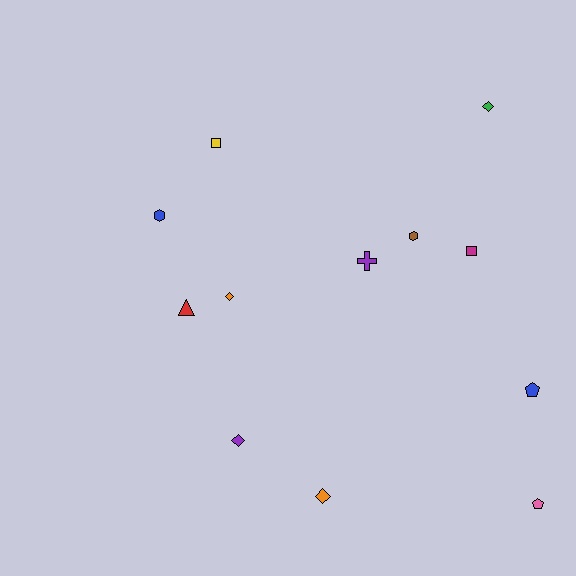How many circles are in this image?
There are no circles.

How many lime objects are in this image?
There are no lime objects.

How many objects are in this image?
There are 12 objects.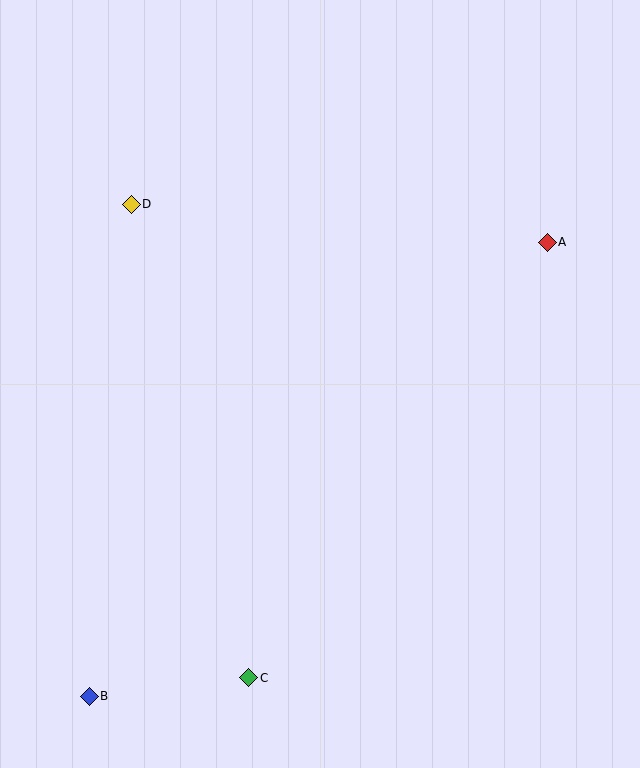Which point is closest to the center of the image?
Point D at (131, 204) is closest to the center.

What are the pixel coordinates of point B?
Point B is at (89, 696).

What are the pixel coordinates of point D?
Point D is at (131, 204).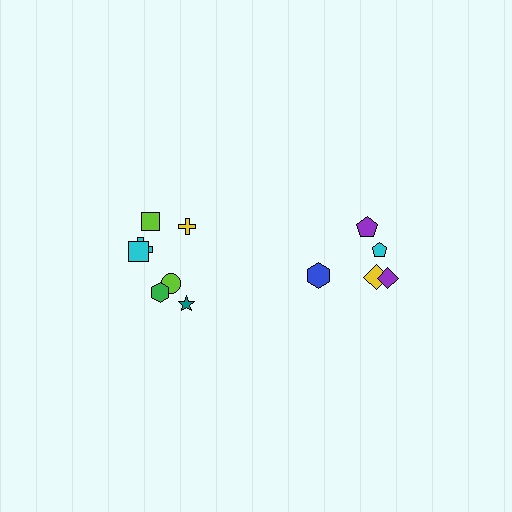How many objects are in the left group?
There are 7 objects.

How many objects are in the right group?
There are 5 objects.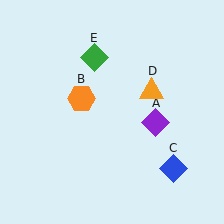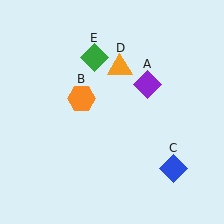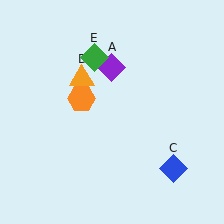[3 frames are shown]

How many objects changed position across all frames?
2 objects changed position: purple diamond (object A), orange triangle (object D).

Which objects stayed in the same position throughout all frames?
Orange hexagon (object B) and blue diamond (object C) and green diamond (object E) remained stationary.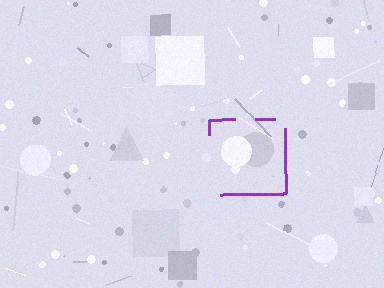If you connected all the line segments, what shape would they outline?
They would outline a square.